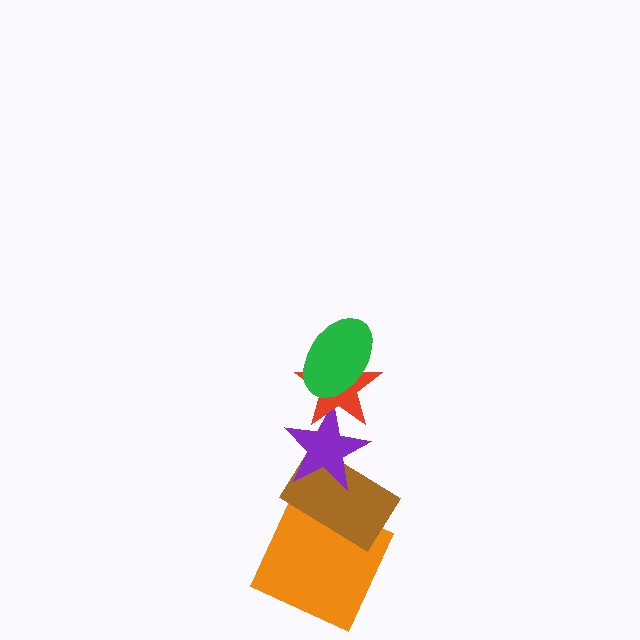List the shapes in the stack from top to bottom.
From top to bottom: the green ellipse, the red star, the purple star, the brown rectangle, the orange square.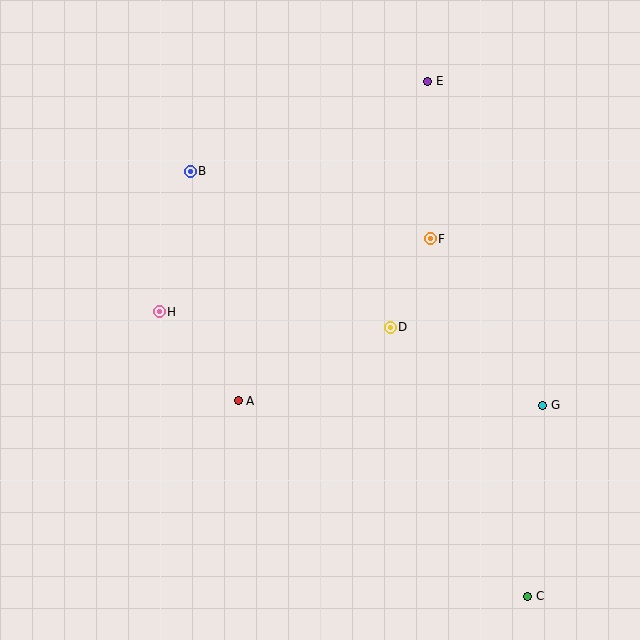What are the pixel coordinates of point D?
Point D is at (390, 327).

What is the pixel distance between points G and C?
The distance between G and C is 192 pixels.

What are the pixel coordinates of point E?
Point E is at (428, 81).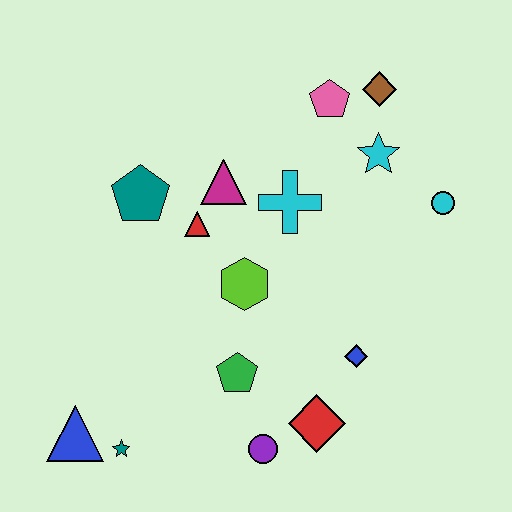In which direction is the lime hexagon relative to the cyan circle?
The lime hexagon is to the left of the cyan circle.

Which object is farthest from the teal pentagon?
The cyan circle is farthest from the teal pentagon.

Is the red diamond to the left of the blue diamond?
Yes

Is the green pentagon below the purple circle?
No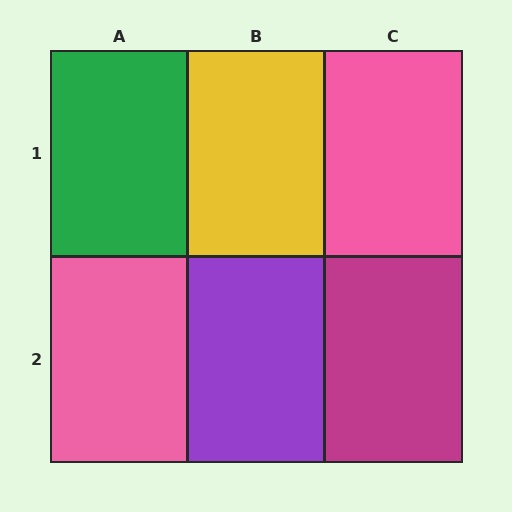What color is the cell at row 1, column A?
Green.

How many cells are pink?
2 cells are pink.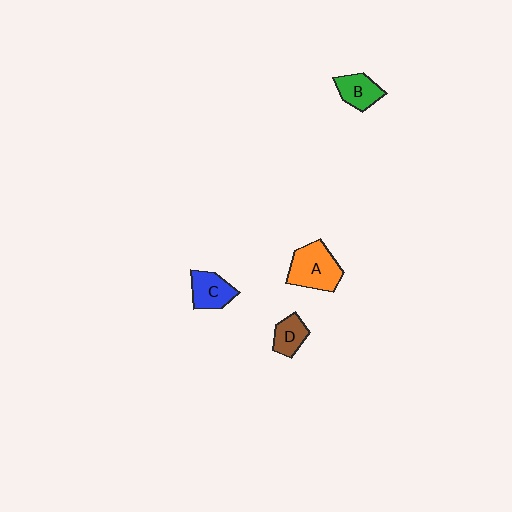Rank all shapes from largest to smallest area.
From largest to smallest: A (orange), C (blue), B (green), D (brown).